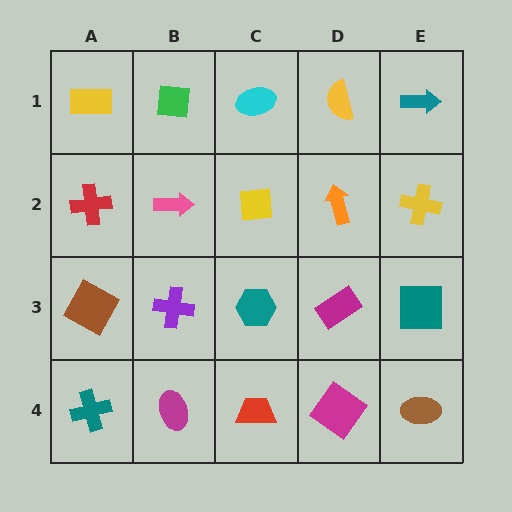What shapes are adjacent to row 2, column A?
A yellow rectangle (row 1, column A), a brown square (row 3, column A), a pink arrow (row 2, column B).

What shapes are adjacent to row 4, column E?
A teal square (row 3, column E), a magenta diamond (row 4, column D).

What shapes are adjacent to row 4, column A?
A brown square (row 3, column A), a magenta ellipse (row 4, column B).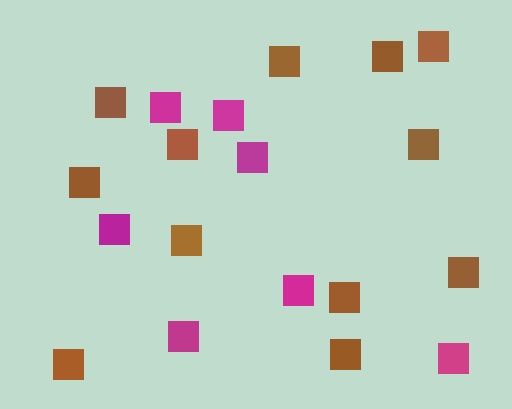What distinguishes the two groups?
There are 2 groups: one group of brown squares (12) and one group of magenta squares (7).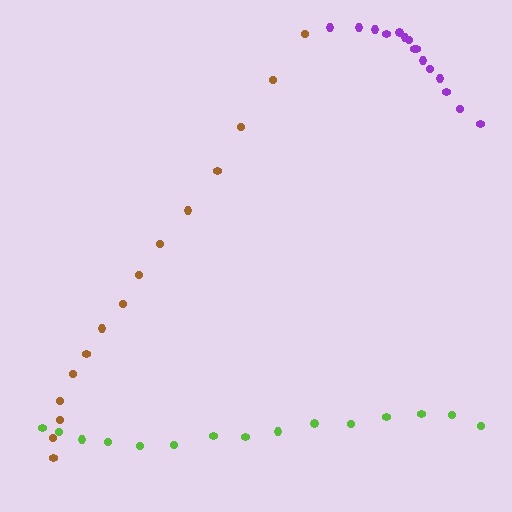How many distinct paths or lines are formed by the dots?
There are 3 distinct paths.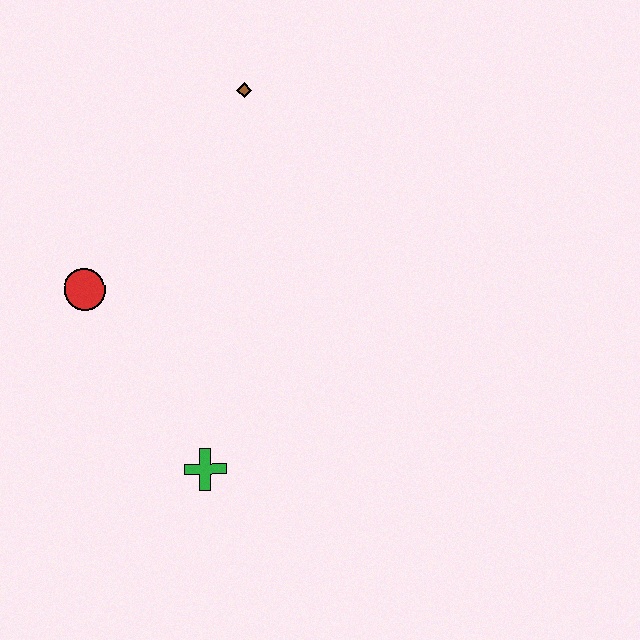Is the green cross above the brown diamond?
No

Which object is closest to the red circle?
The green cross is closest to the red circle.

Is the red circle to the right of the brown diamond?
No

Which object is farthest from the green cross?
The brown diamond is farthest from the green cross.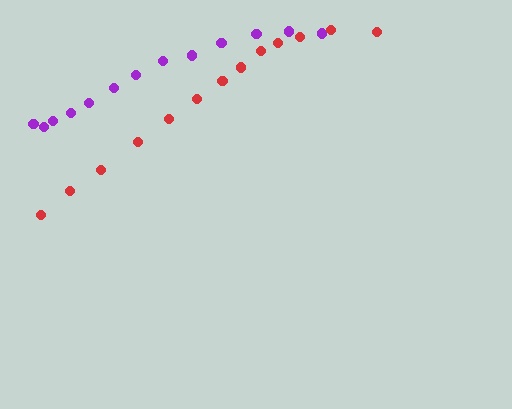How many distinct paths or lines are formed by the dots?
There are 2 distinct paths.